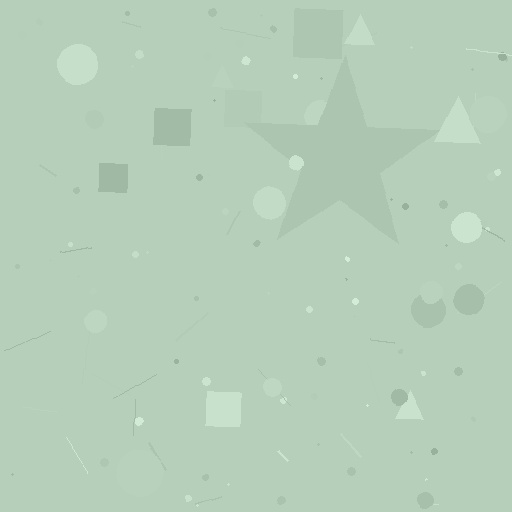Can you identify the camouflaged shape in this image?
The camouflaged shape is a star.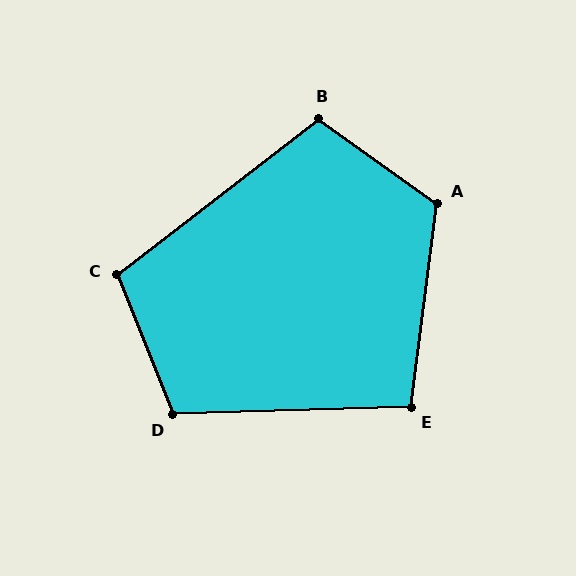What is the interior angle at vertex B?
Approximately 107 degrees (obtuse).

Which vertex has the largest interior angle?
A, at approximately 118 degrees.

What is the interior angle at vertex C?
Approximately 106 degrees (obtuse).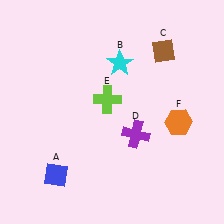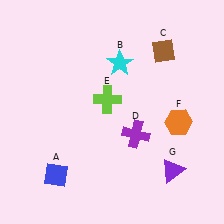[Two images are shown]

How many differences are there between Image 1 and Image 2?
There is 1 difference between the two images.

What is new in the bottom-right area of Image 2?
A purple triangle (G) was added in the bottom-right area of Image 2.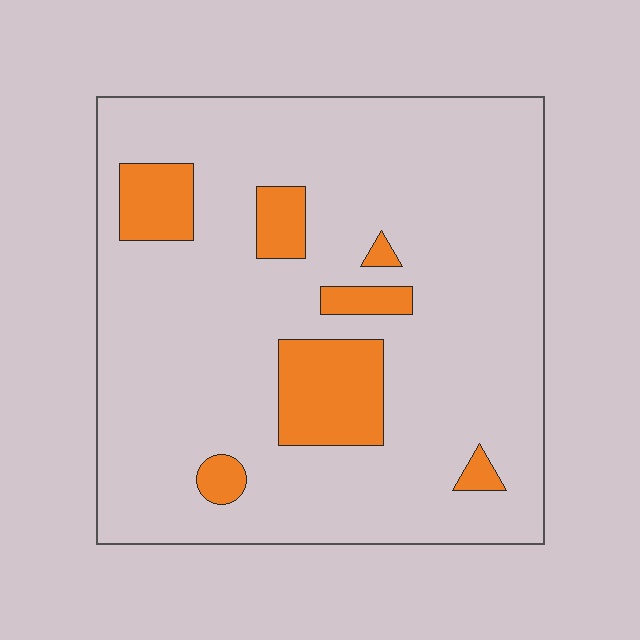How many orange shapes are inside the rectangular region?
7.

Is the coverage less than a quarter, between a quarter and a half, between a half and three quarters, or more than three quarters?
Less than a quarter.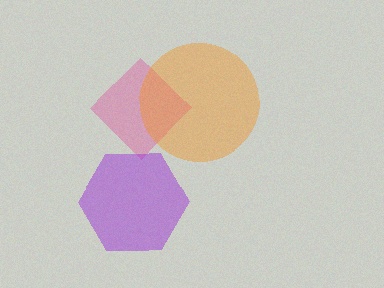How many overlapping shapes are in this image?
There are 3 overlapping shapes in the image.